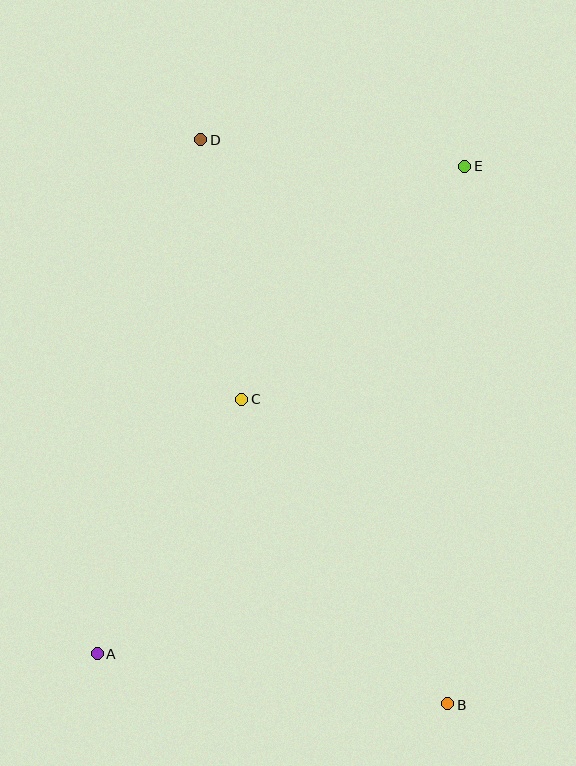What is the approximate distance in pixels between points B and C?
The distance between B and C is approximately 369 pixels.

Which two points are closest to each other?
Points C and D are closest to each other.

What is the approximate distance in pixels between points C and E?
The distance between C and E is approximately 323 pixels.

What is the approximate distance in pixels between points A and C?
The distance between A and C is approximately 294 pixels.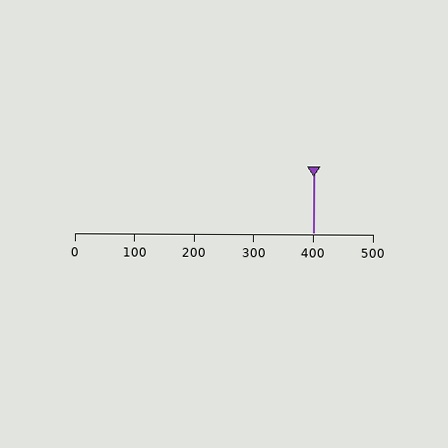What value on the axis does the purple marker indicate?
The marker indicates approximately 400.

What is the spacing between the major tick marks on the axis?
The major ticks are spaced 100 apart.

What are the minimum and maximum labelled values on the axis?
The axis runs from 0 to 500.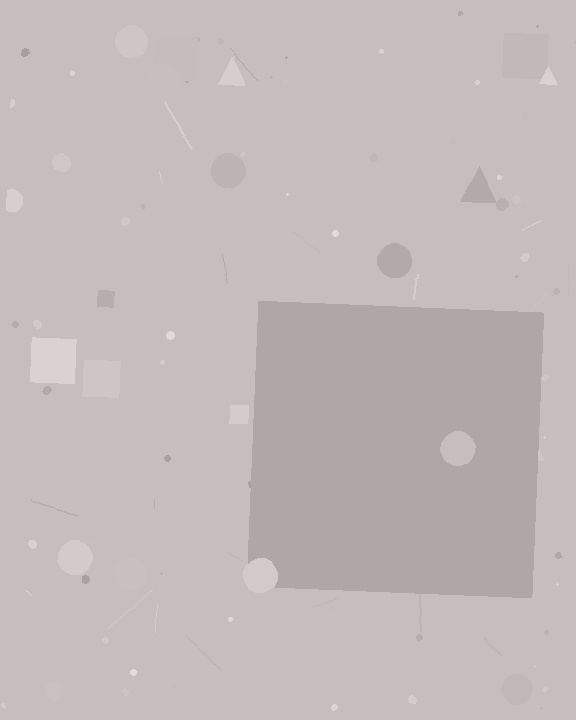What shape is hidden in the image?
A square is hidden in the image.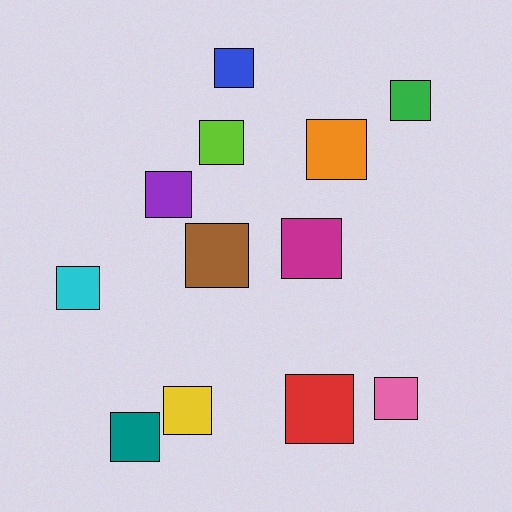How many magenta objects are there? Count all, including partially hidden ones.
There is 1 magenta object.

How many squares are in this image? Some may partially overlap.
There are 12 squares.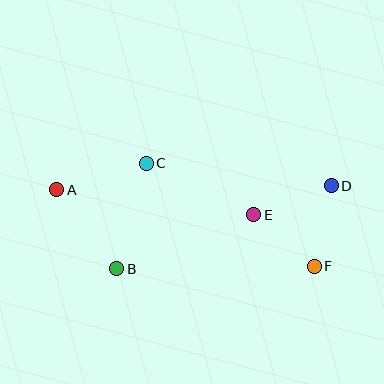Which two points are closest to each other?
Points E and F are closest to each other.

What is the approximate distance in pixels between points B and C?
The distance between B and C is approximately 110 pixels.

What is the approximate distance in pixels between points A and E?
The distance between A and E is approximately 199 pixels.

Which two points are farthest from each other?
Points A and D are farthest from each other.